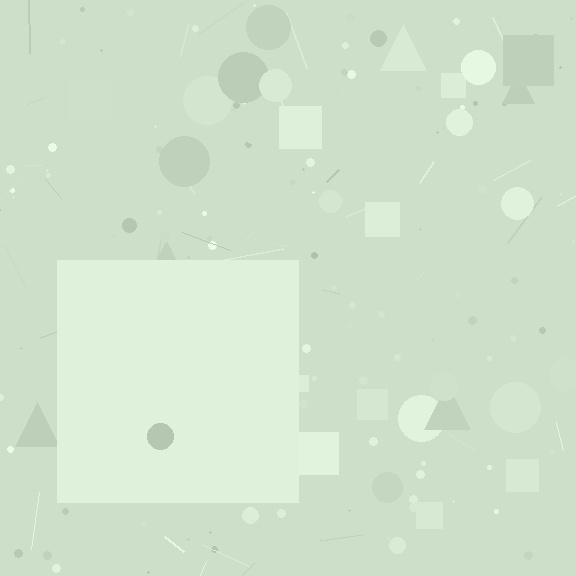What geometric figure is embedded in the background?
A square is embedded in the background.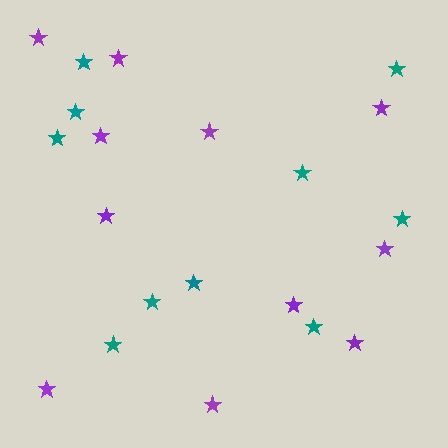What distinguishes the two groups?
There are 2 groups: one group of teal stars (10) and one group of purple stars (11).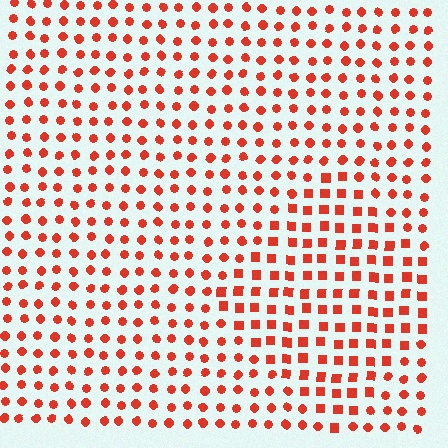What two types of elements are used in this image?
The image uses squares inside the diamond region and circles outside it.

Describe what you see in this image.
The image is filled with small red elements arranged in a uniform grid. A diamond-shaped region contains squares, while the surrounding area contains circles. The boundary is defined purely by the change in element shape.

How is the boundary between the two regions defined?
The boundary is defined by a change in element shape: squares inside vs. circles outside. All elements share the same color and spacing.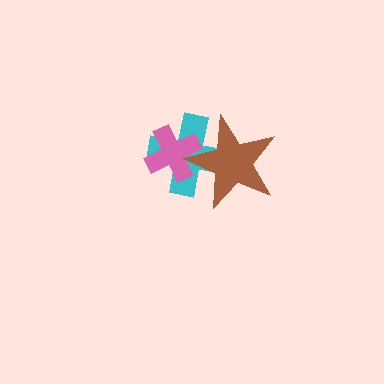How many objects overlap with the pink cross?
2 objects overlap with the pink cross.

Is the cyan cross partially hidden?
Yes, it is partially covered by another shape.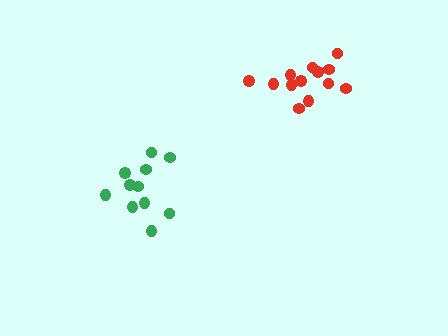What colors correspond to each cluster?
The clusters are colored: red, green.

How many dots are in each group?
Group 1: 13 dots, Group 2: 11 dots (24 total).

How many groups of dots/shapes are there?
There are 2 groups.